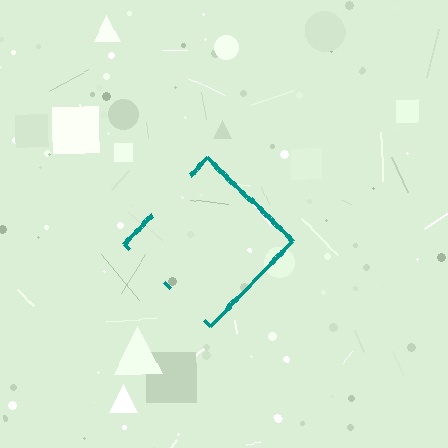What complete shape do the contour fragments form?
The contour fragments form a diamond.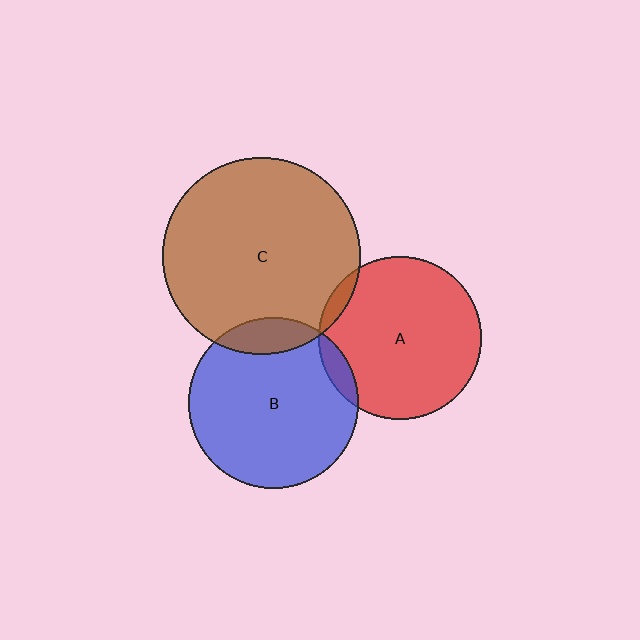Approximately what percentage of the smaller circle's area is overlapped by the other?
Approximately 5%.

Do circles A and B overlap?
Yes.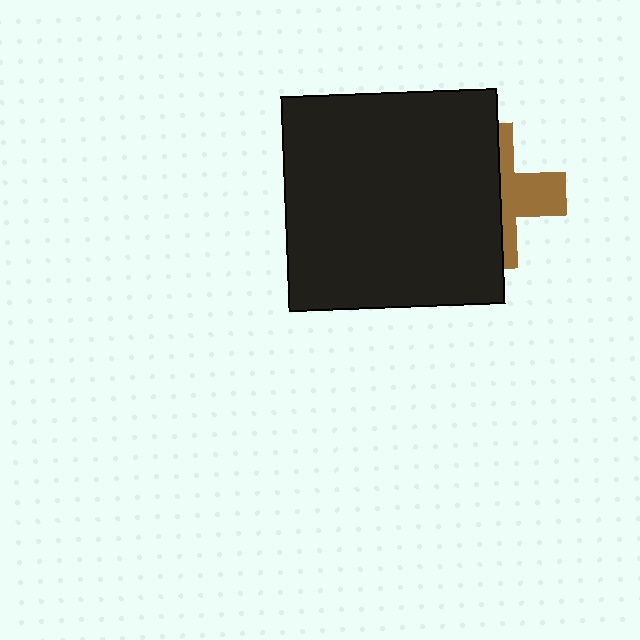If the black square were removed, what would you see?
You would see the complete brown cross.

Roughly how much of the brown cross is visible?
A small part of it is visible (roughly 40%).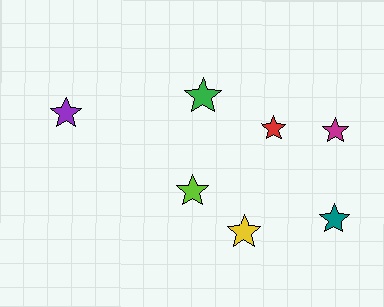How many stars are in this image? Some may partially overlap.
There are 7 stars.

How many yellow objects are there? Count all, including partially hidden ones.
There is 1 yellow object.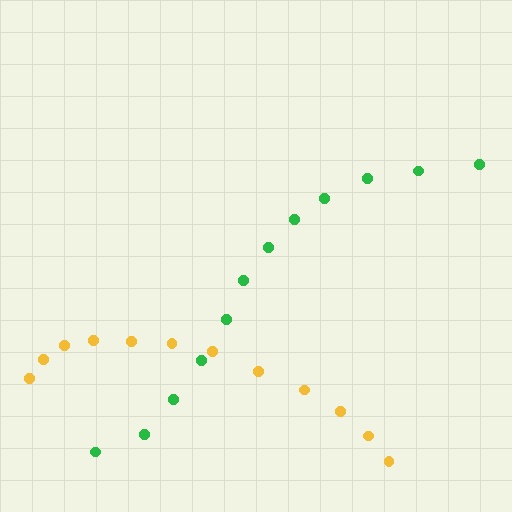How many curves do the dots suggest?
There are 2 distinct paths.